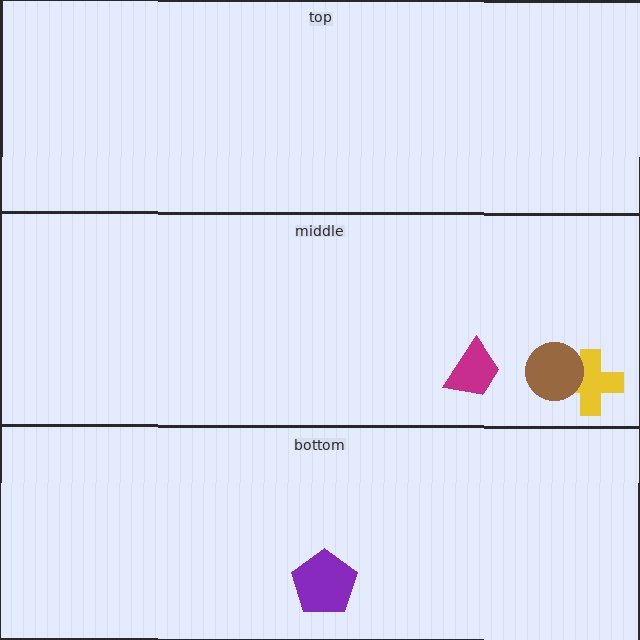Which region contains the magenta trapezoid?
The middle region.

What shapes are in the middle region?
The magenta trapezoid, the yellow cross, the brown circle.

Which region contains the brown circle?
The middle region.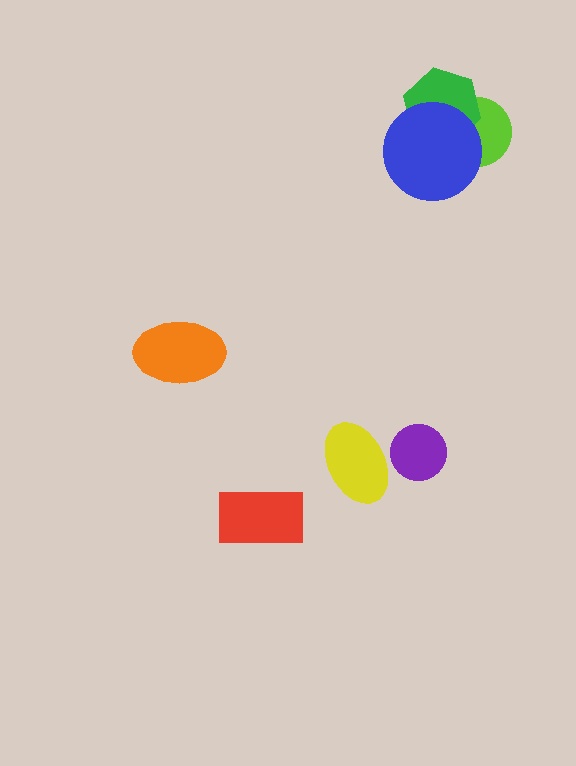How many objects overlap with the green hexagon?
2 objects overlap with the green hexagon.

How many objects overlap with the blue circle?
2 objects overlap with the blue circle.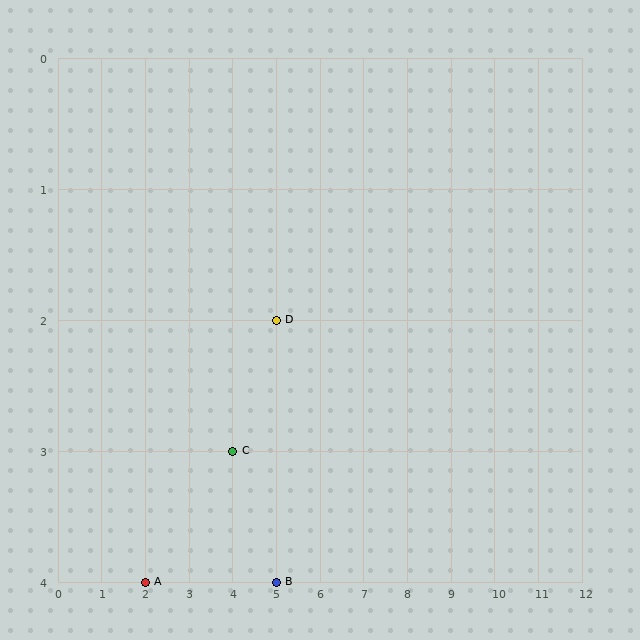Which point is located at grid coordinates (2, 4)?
Point A is at (2, 4).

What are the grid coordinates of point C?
Point C is at grid coordinates (4, 3).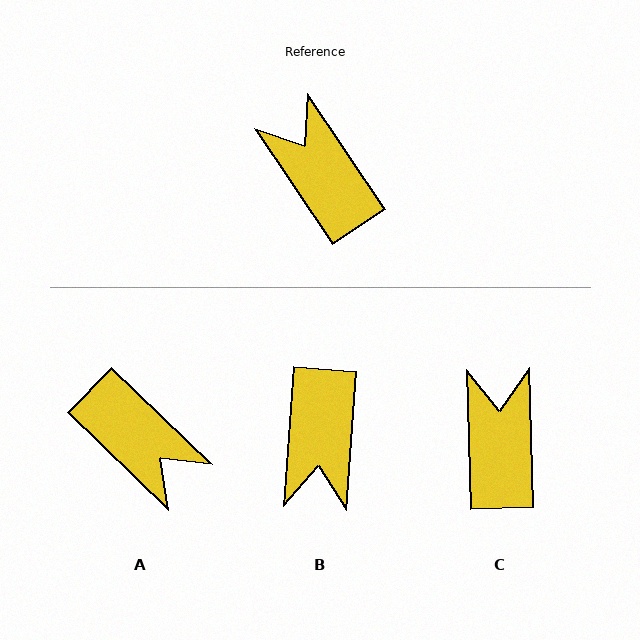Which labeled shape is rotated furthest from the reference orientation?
A, about 168 degrees away.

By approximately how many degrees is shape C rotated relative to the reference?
Approximately 32 degrees clockwise.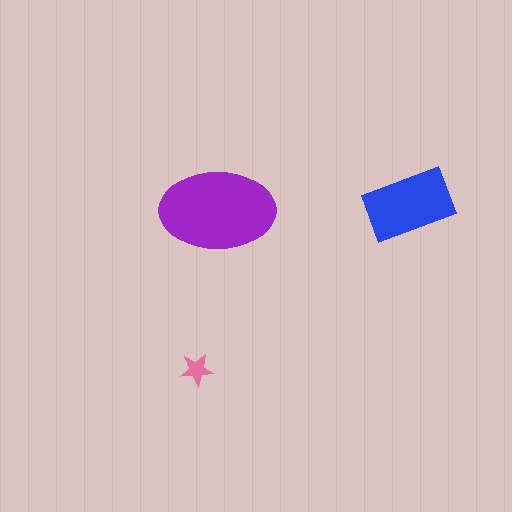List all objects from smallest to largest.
The pink star, the blue rectangle, the purple ellipse.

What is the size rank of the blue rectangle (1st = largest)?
2nd.